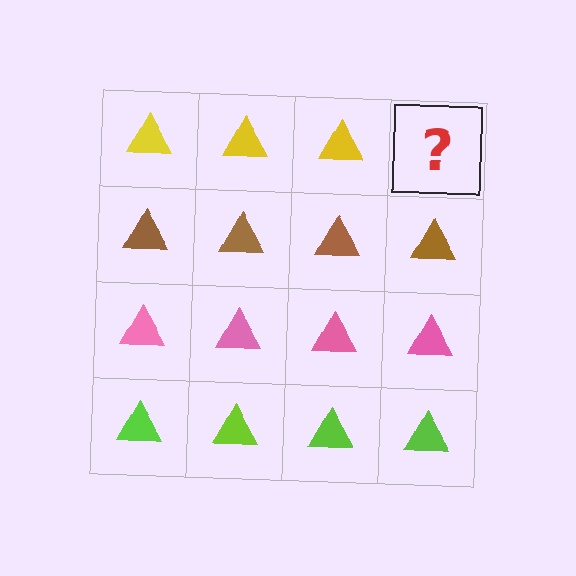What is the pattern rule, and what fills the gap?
The rule is that each row has a consistent color. The gap should be filled with a yellow triangle.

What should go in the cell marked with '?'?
The missing cell should contain a yellow triangle.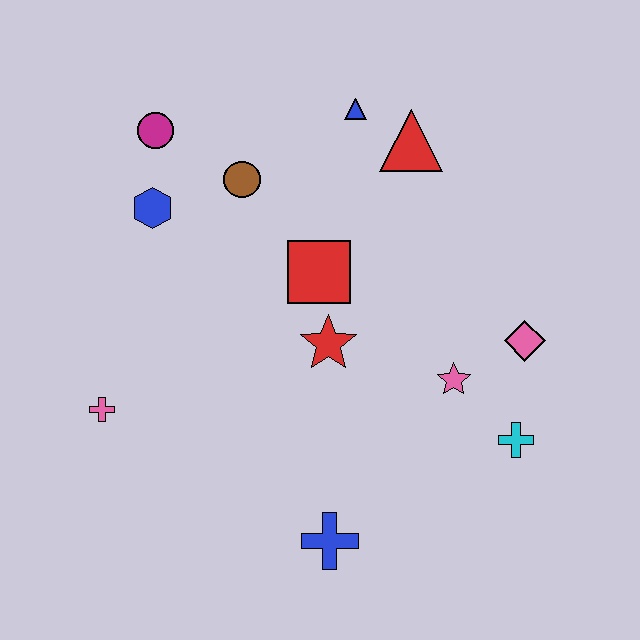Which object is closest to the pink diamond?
The pink star is closest to the pink diamond.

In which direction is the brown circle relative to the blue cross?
The brown circle is above the blue cross.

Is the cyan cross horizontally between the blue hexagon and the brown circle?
No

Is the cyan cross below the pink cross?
Yes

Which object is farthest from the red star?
The magenta circle is farthest from the red star.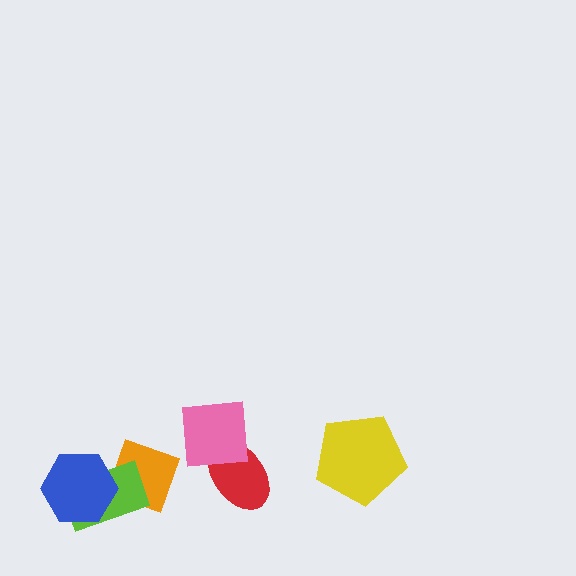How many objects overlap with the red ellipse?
1 object overlaps with the red ellipse.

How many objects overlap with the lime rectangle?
2 objects overlap with the lime rectangle.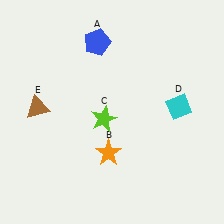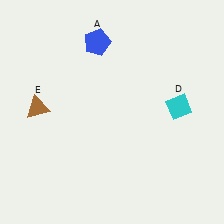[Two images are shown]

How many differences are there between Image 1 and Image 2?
There are 2 differences between the two images.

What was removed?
The orange star (B), the lime star (C) were removed in Image 2.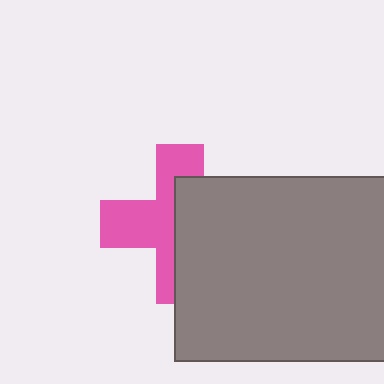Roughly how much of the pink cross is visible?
About half of it is visible (roughly 50%).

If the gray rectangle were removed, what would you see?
You would see the complete pink cross.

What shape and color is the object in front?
The object in front is a gray rectangle.